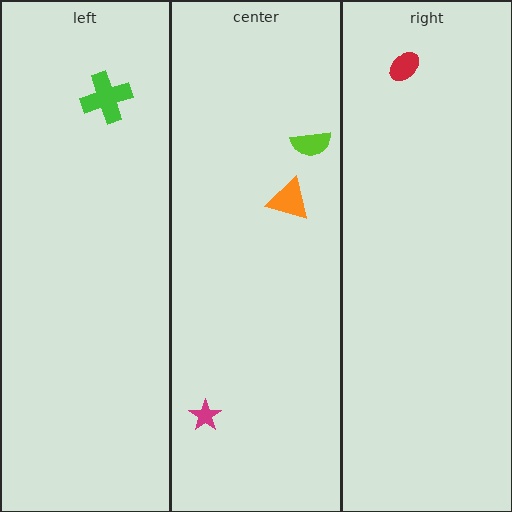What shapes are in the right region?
The red ellipse.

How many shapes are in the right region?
1.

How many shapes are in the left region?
1.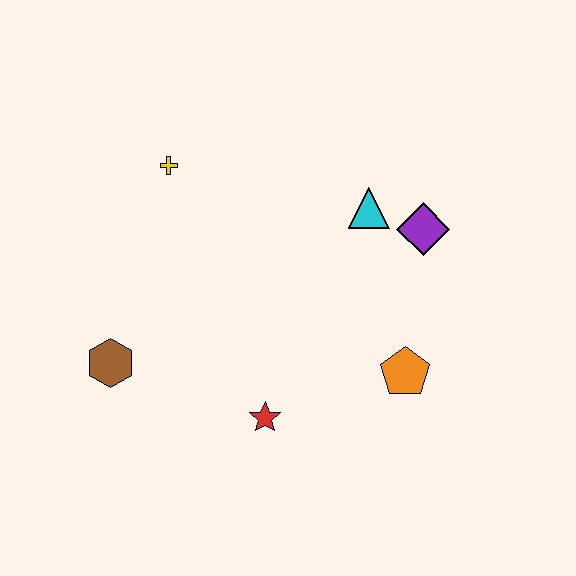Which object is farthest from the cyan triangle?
The brown hexagon is farthest from the cyan triangle.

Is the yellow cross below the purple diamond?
No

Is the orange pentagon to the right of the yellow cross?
Yes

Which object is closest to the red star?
The orange pentagon is closest to the red star.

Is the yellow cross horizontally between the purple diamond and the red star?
No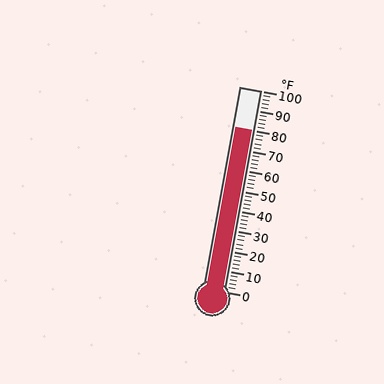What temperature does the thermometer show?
The thermometer shows approximately 80°F.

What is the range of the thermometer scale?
The thermometer scale ranges from 0°F to 100°F.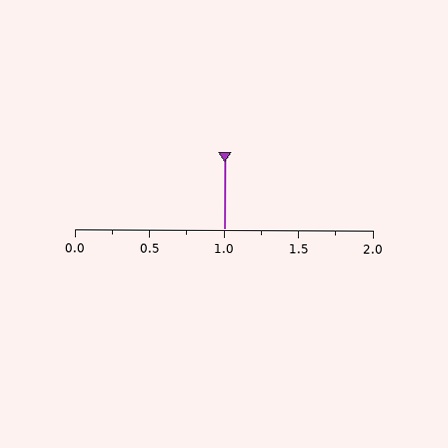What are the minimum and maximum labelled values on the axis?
The axis runs from 0.0 to 2.0.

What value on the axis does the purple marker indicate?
The marker indicates approximately 1.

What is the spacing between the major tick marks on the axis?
The major ticks are spaced 0.5 apart.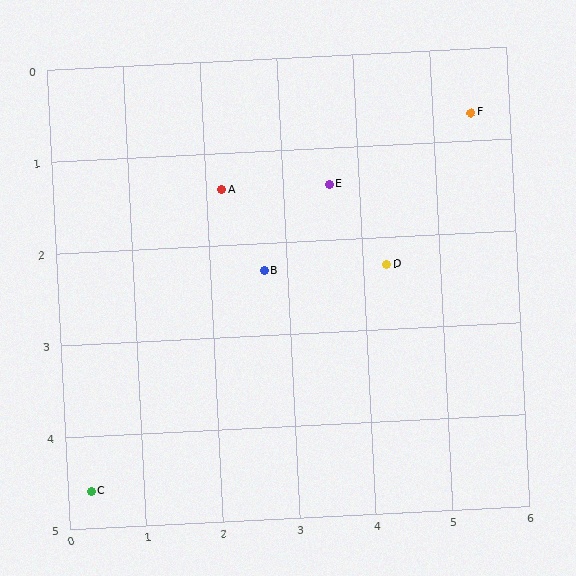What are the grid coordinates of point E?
Point E is at approximately (3.6, 1.4).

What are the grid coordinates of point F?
Point F is at approximately (5.5, 0.7).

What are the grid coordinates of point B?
Point B is at approximately (2.7, 2.3).